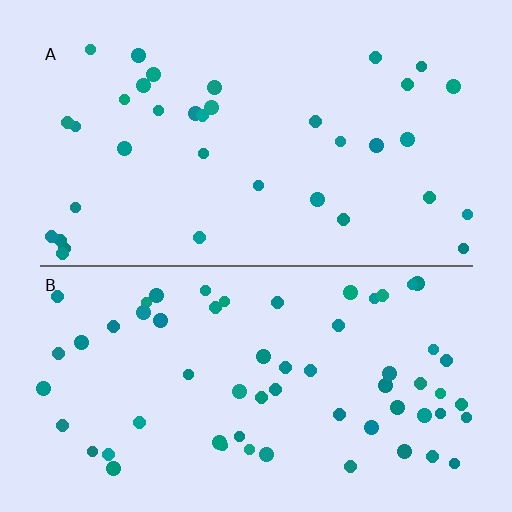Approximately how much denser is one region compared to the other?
Approximately 1.7× — region B over region A.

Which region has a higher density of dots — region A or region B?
B (the bottom).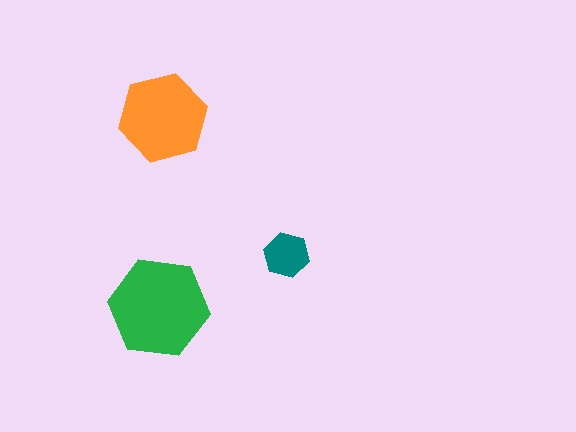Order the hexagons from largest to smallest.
the green one, the orange one, the teal one.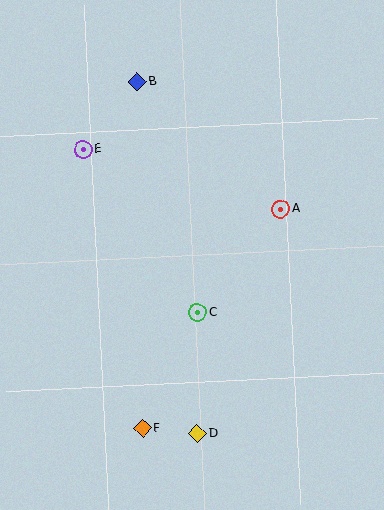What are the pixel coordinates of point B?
Point B is at (137, 82).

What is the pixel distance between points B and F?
The distance between B and F is 347 pixels.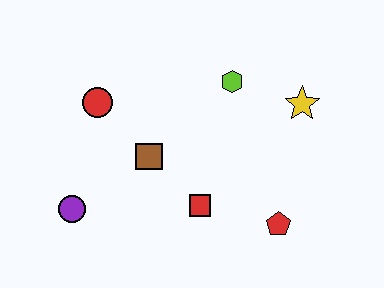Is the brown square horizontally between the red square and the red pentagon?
No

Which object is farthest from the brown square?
The yellow star is farthest from the brown square.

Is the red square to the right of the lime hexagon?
No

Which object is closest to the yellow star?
The lime hexagon is closest to the yellow star.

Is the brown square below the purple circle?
No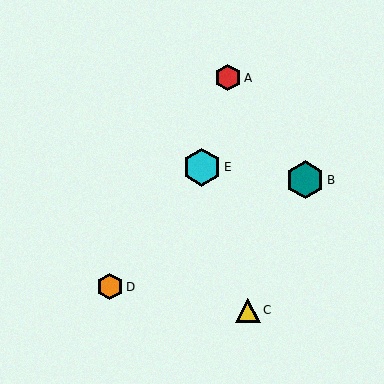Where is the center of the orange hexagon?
The center of the orange hexagon is at (110, 287).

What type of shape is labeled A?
Shape A is a red hexagon.